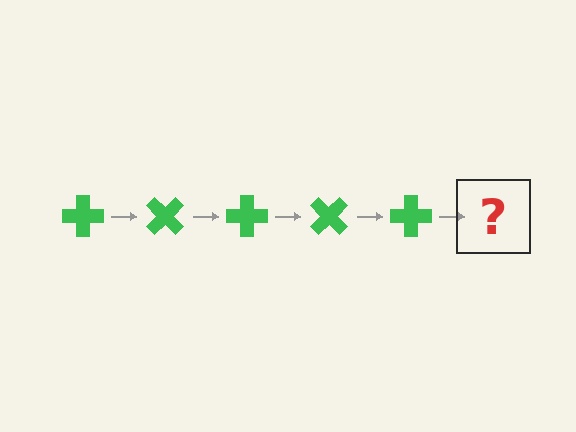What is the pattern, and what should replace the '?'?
The pattern is that the cross rotates 45 degrees each step. The '?' should be a green cross rotated 225 degrees.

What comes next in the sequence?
The next element should be a green cross rotated 225 degrees.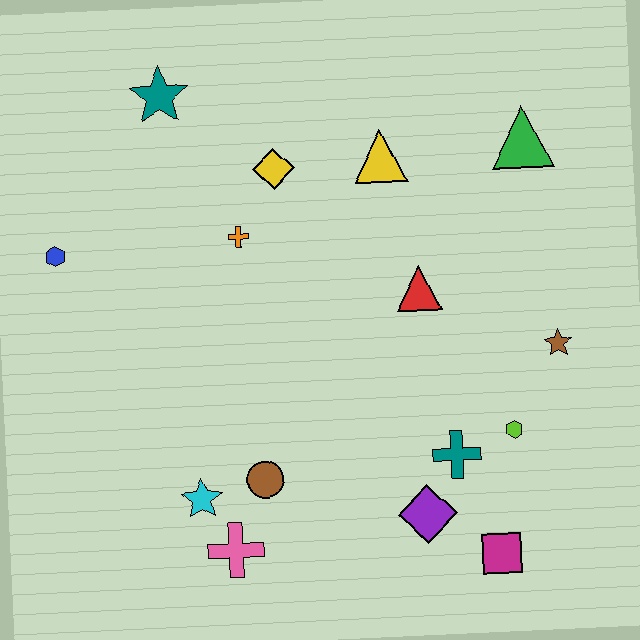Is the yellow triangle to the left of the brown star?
Yes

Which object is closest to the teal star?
The yellow diamond is closest to the teal star.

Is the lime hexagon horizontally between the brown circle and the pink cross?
No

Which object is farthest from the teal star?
The magenta square is farthest from the teal star.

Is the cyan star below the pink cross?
No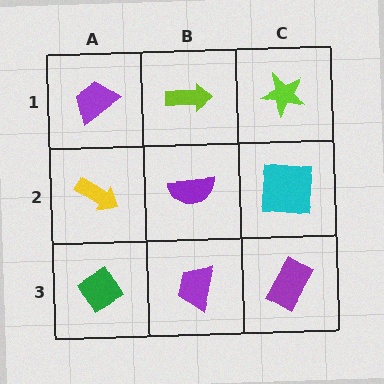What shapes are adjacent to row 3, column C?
A cyan square (row 2, column C), a purple trapezoid (row 3, column B).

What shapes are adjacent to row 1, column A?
A yellow arrow (row 2, column A), a lime arrow (row 1, column B).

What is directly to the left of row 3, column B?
A green diamond.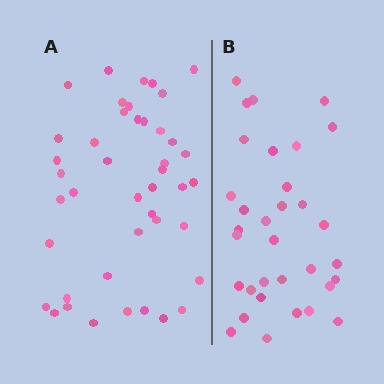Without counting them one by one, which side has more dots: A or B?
Region A (the left region) has more dots.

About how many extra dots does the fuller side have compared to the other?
Region A has roughly 10 or so more dots than region B.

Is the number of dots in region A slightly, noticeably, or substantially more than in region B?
Region A has noticeably more, but not dramatically so. The ratio is roughly 1.3 to 1.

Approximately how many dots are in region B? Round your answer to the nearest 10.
About 30 dots. (The exact count is 33, which rounds to 30.)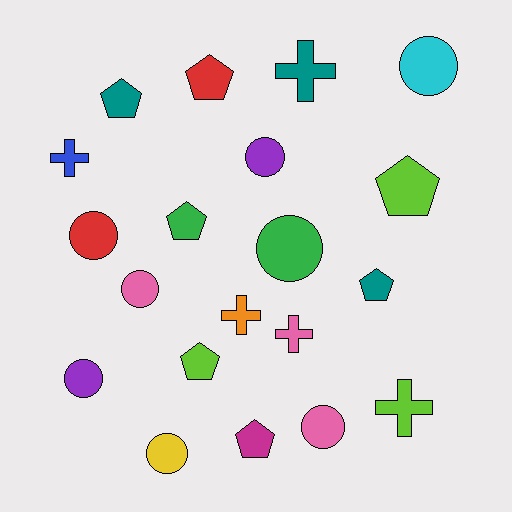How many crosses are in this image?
There are 5 crosses.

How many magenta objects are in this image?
There is 1 magenta object.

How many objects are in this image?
There are 20 objects.